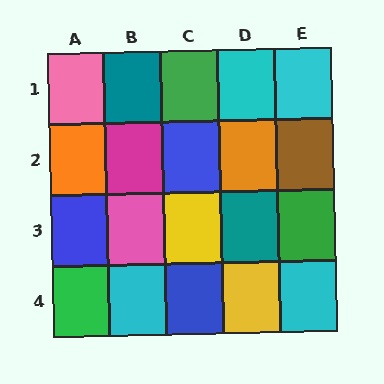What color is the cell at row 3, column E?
Green.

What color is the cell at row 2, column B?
Magenta.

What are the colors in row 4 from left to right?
Green, cyan, blue, yellow, cyan.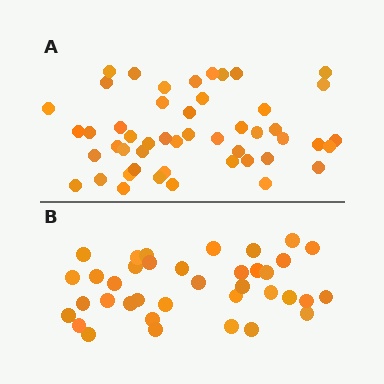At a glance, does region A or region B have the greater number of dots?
Region A (the top region) has more dots.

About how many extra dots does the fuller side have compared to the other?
Region A has roughly 12 or so more dots than region B.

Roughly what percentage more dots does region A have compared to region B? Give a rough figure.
About 30% more.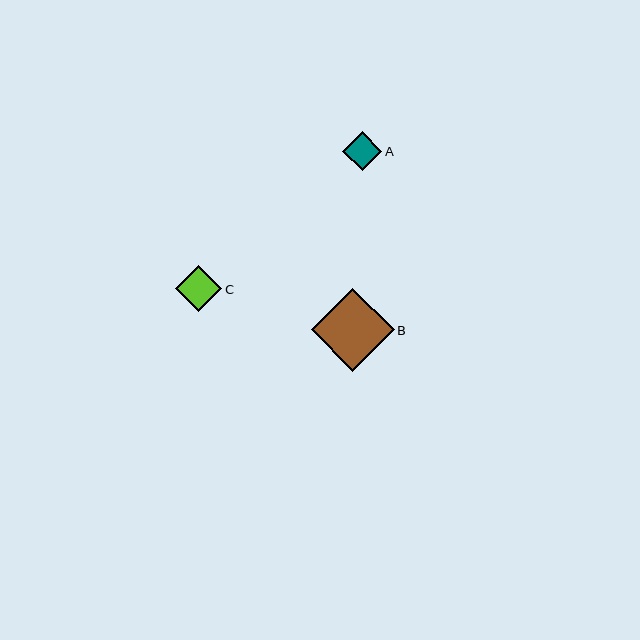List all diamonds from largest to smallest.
From largest to smallest: B, C, A.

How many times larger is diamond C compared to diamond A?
Diamond C is approximately 1.2 times the size of diamond A.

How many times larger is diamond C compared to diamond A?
Diamond C is approximately 1.2 times the size of diamond A.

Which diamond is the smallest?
Diamond A is the smallest with a size of approximately 39 pixels.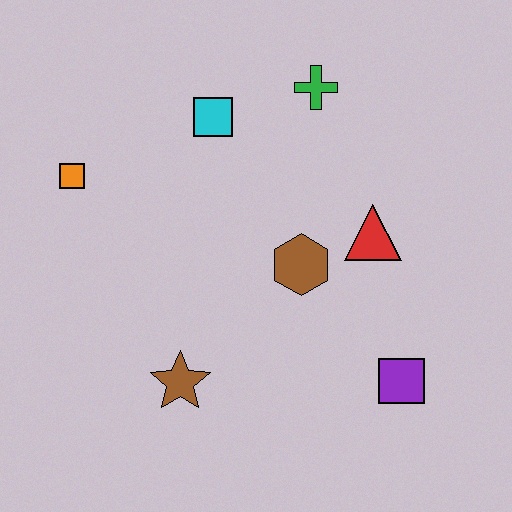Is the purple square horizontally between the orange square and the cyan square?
No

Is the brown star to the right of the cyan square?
No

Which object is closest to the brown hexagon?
The red triangle is closest to the brown hexagon.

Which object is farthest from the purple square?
The orange square is farthest from the purple square.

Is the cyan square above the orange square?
Yes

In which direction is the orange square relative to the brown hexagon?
The orange square is to the left of the brown hexagon.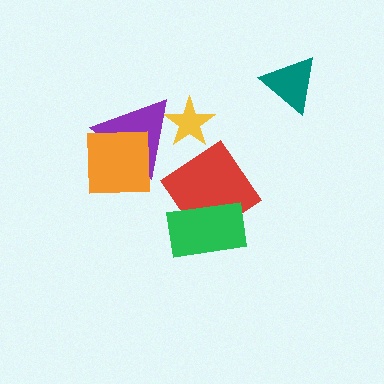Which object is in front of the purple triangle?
The orange square is in front of the purple triangle.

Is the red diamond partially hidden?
Yes, it is partially covered by another shape.